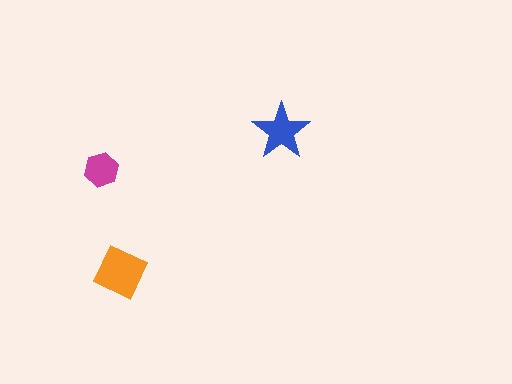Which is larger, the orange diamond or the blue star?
The orange diamond.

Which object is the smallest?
The magenta hexagon.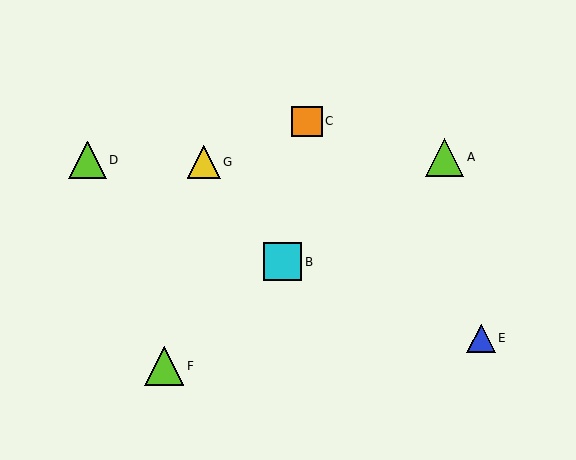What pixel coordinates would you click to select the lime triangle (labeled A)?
Click at (445, 157) to select the lime triangle A.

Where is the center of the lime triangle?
The center of the lime triangle is at (164, 366).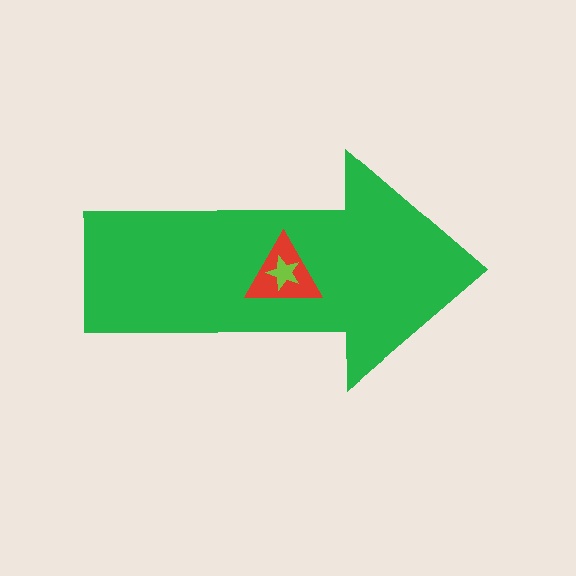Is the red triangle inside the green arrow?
Yes.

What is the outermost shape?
The green arrow.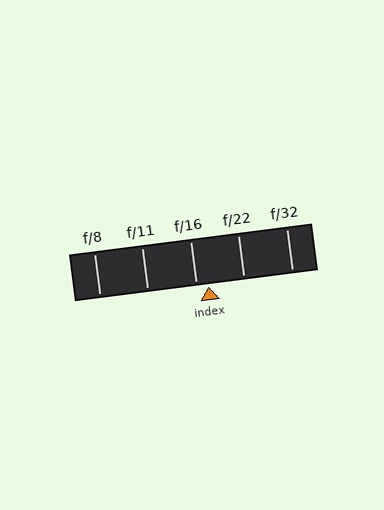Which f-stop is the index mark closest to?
The index mark is closest to f/16.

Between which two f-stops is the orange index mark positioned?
The index mark is between f/16 and f/22.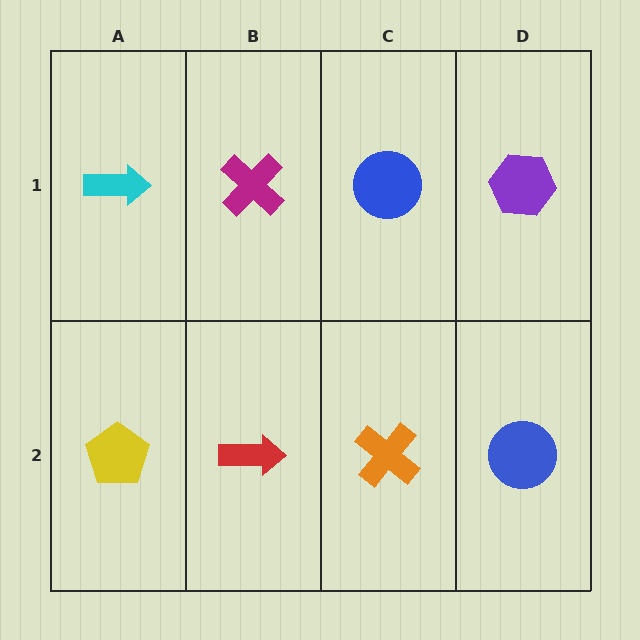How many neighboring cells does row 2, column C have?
3.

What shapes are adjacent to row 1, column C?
An orange cross (row 2, column C), a magenta cross (row 1, column B), a purple hexagon (row 1, column D).